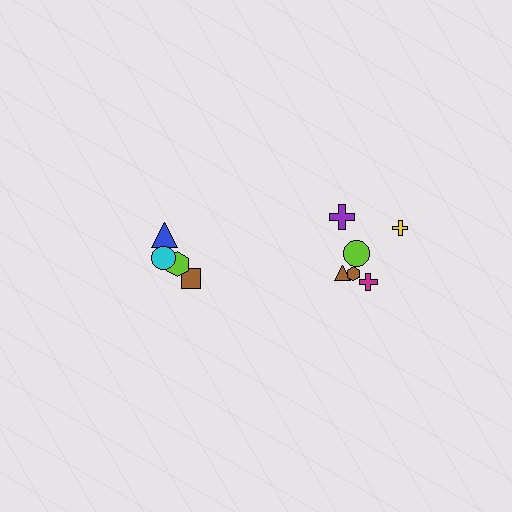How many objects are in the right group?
There are 6 objects.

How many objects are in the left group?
There are 4 objects.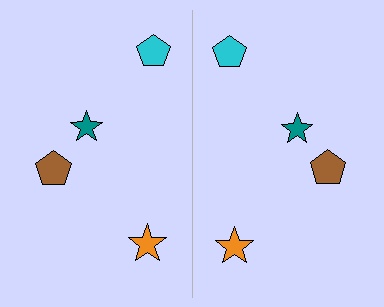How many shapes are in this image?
There are 8 shapes in this image.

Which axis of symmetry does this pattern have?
The pattern has a vertical axis of symmetry running through the center of the image.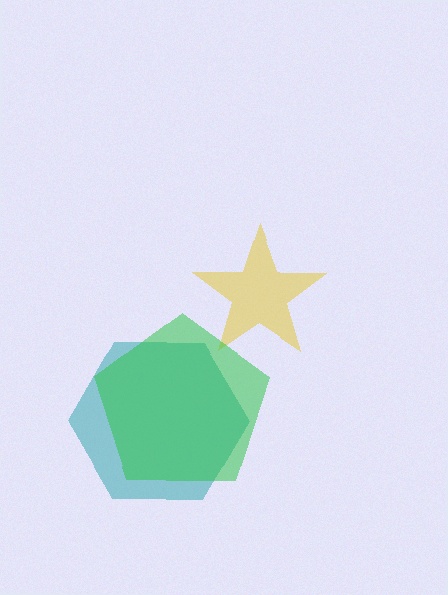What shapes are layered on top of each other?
The layered shapes are: a teal hexagon, a yellow star, a green pentagon.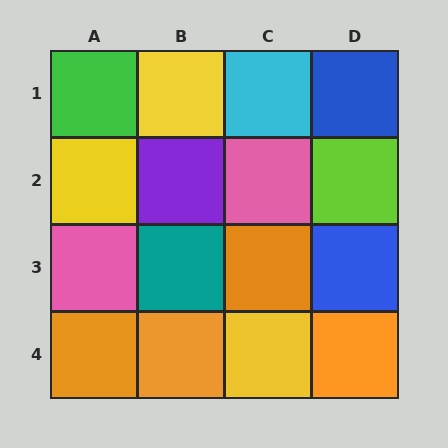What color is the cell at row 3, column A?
Pink.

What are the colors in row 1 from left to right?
Green, yellow, cyan, blue.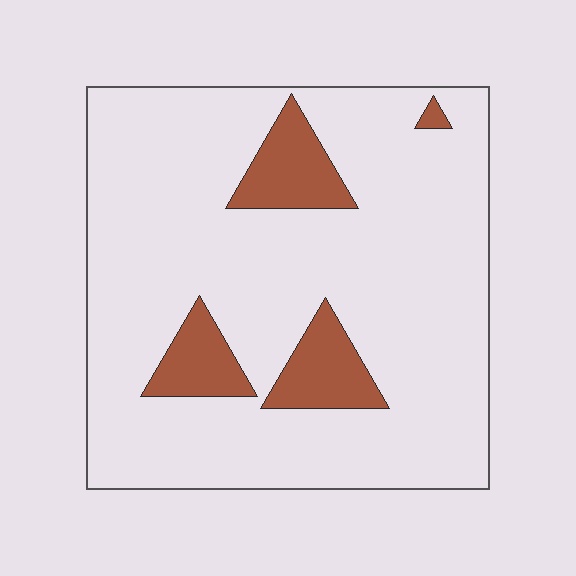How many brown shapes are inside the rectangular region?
4.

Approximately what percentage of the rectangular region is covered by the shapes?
Approximately 15%.